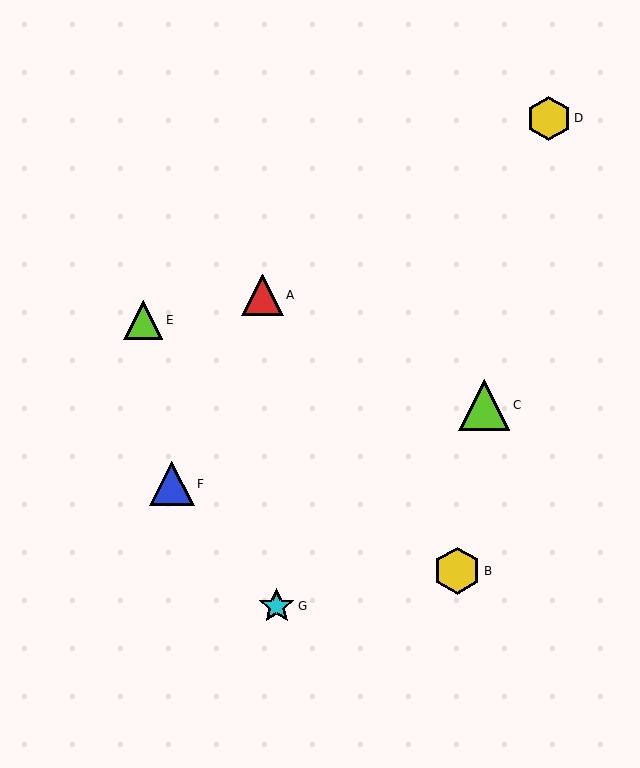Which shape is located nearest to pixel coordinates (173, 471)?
The blue triangle (labeled F) at (172, 484) is nearest to that location.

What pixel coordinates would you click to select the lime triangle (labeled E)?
Click at (143, 320) to select the lime triangle E.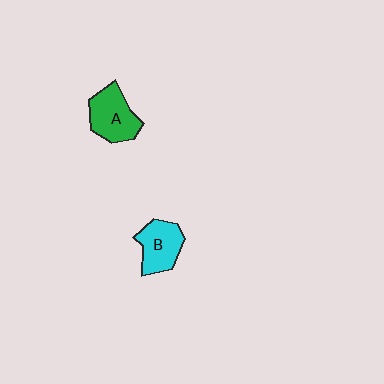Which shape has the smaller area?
Shape B (cyan).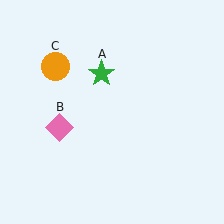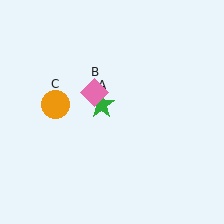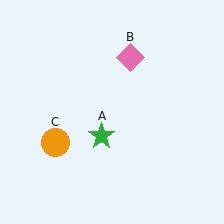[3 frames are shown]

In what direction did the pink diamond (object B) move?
The pink diamond (object B) moved up and to the right.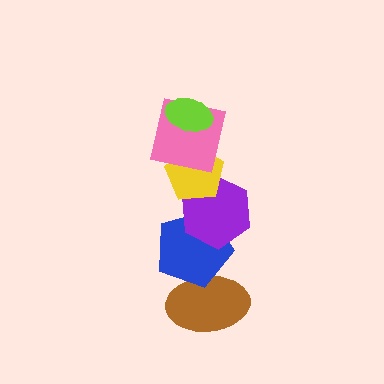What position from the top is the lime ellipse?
The lime ellipse is 1st from the top.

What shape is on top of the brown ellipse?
The blue pentagon is on top of the brown ellipse.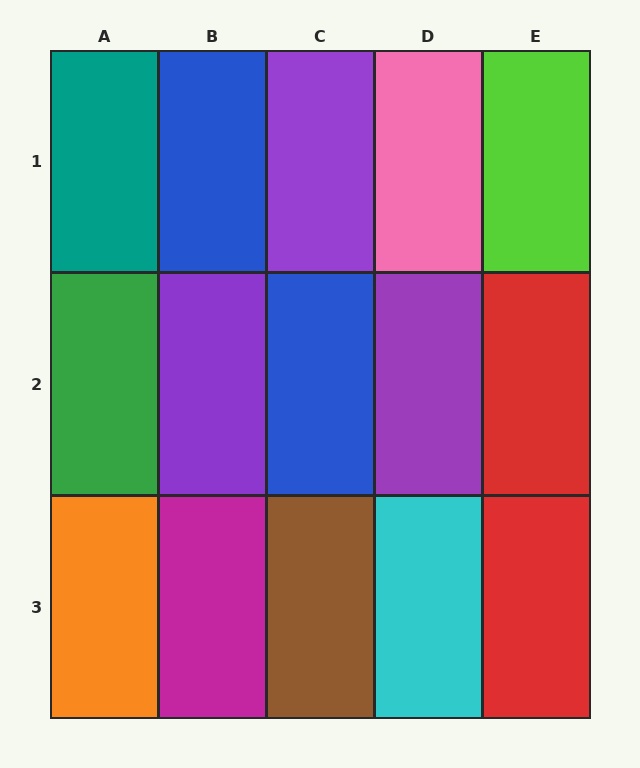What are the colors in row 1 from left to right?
Teal, blue, purple, pink, lime.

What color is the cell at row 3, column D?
Cyan.